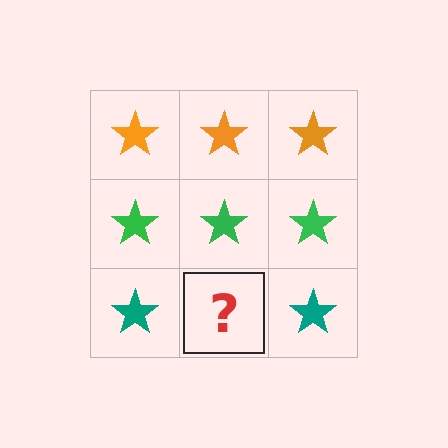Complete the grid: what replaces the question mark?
The question mark should be replaced with a teal star.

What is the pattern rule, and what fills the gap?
The rule is that each row has a consistent color. The gap should be filled with a teal star.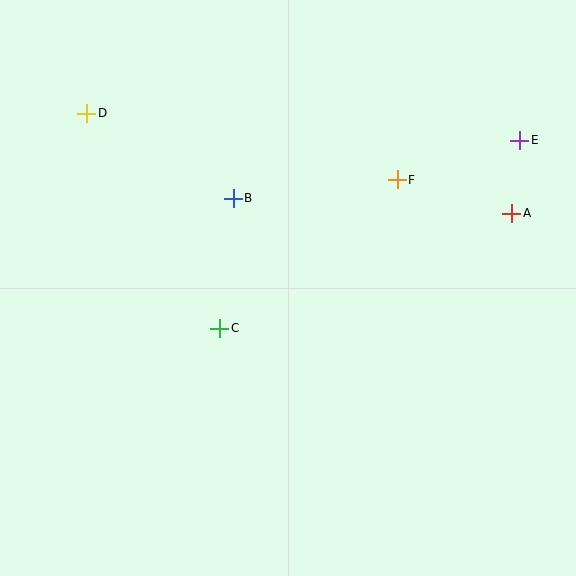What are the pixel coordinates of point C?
Point C is at (220, 328).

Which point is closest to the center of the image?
Point C at (220, 328) is closest to the center.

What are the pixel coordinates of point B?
Point B is at (233, 198).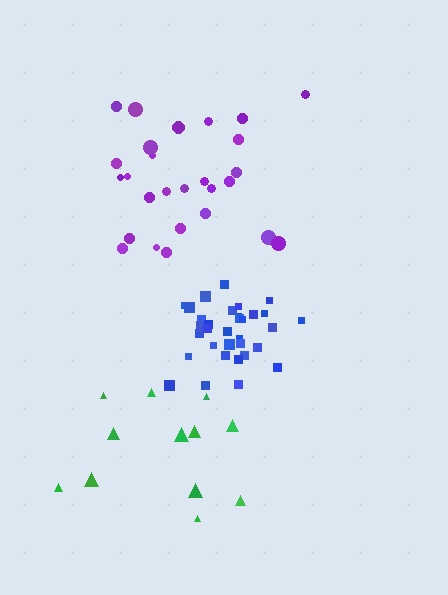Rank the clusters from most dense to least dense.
blue, purple, green.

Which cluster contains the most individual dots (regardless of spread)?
Blue (33).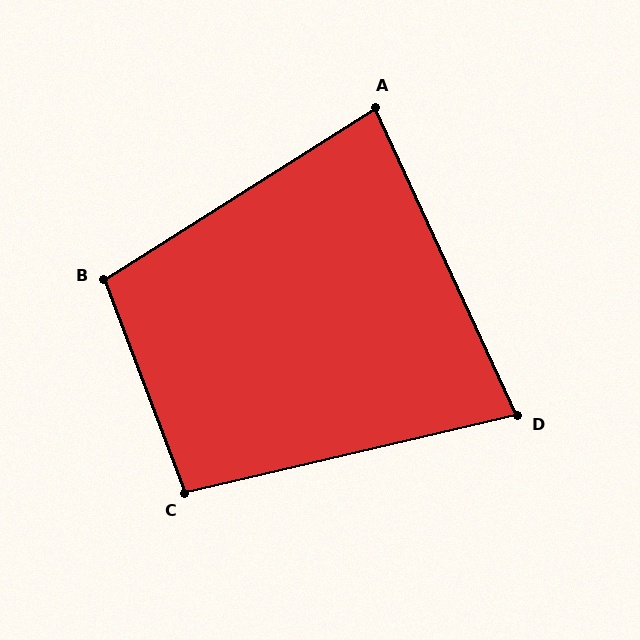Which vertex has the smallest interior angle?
D, at approximately 78 degrees.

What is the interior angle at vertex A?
Approximately 82 degrees (acute).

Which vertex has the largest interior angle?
B, at approximately 102 degrees.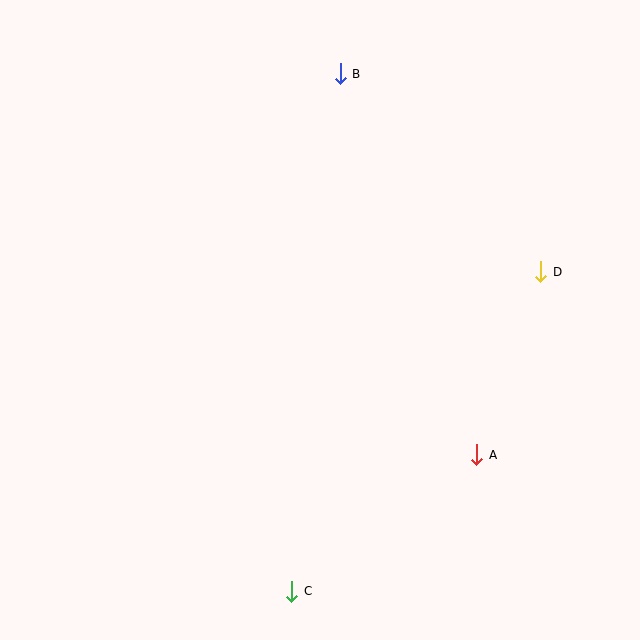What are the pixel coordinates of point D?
Point D is at (541, 272).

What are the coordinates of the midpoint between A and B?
The midpoint between A and B is at (409, 264).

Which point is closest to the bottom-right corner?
Point A is closest to the bottom-right corner.